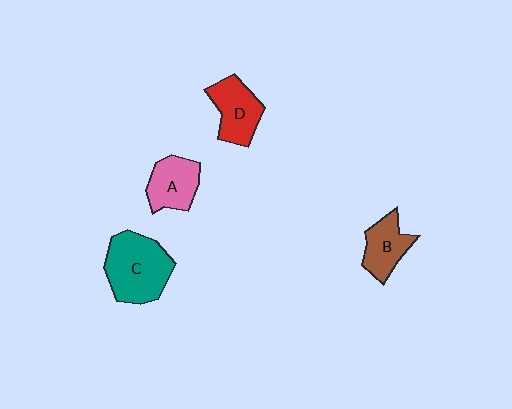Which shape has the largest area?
Shape C (teal).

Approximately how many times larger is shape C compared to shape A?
Approximately 1.6 times.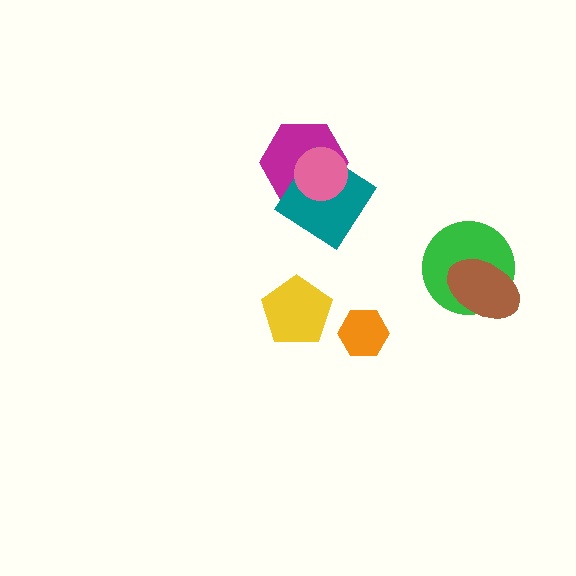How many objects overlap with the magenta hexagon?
2 objects overlap with the magenta hexagon.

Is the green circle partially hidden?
Yes, it is partially covered by another shape.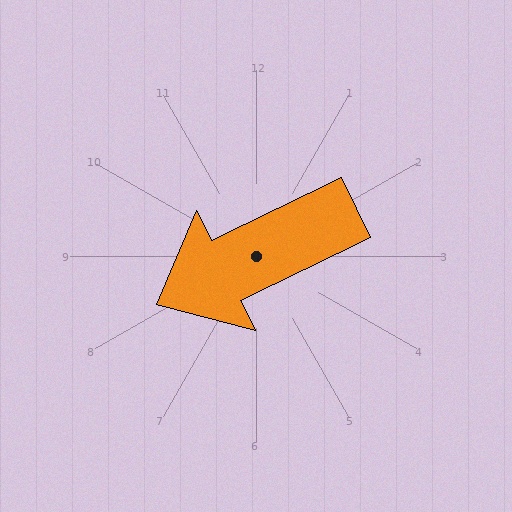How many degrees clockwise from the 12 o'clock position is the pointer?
Approximately 244 degrees.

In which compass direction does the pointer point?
Southwest.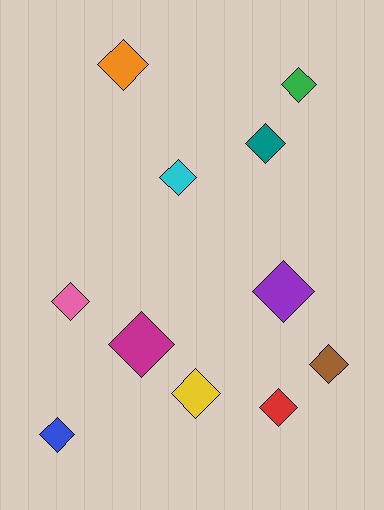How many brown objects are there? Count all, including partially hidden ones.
There is 1 brown object.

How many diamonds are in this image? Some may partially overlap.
There are 11 diamonds.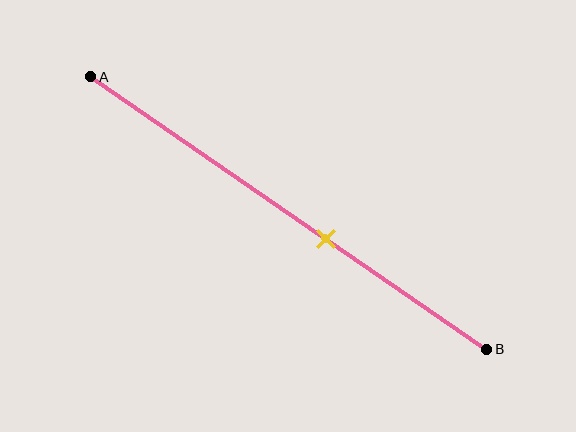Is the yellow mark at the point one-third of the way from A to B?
No, the mark is at about 60% from A, not at the 33% one-third point.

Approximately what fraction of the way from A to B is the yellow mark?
The yellow mark is approximately 60% of the way from A to B.